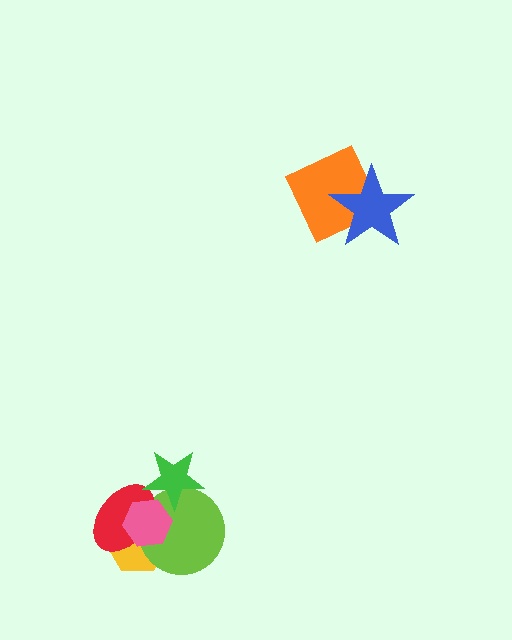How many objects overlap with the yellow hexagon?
3 objects overlap with the yellow hexagon.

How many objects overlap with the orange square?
1 object overlaps with the orange square.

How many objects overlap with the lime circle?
4 objects overlap with the lime circle.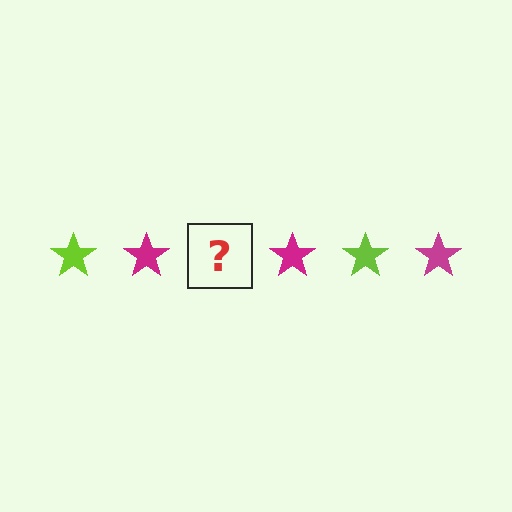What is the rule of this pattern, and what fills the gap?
The rule is that the pattern cycles through lime, magenta stars. The gap should be filled with a lime star.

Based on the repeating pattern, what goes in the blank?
The blank should be a lime star.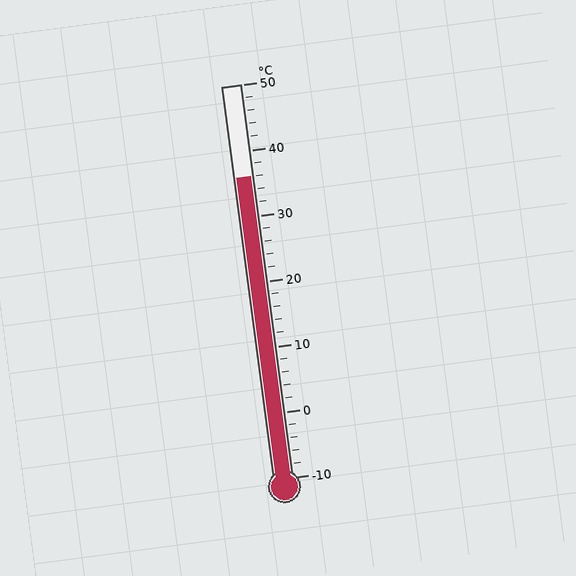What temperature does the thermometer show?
The thermometer shows approximately 36°C.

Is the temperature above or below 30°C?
The temperature is above 30°C.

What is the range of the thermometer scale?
The thermometer scale ranges from -10°C to 50°C.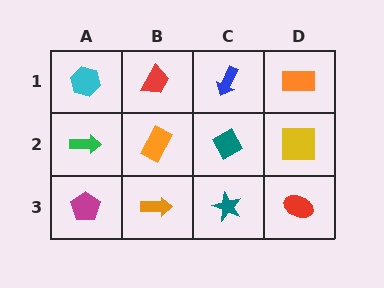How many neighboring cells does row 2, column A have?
3.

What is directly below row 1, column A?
A green arrow.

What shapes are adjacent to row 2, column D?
An orange rectangle (row 1, column D), a red ellipse (row 3, column D), a teal diamond (row 2, column C).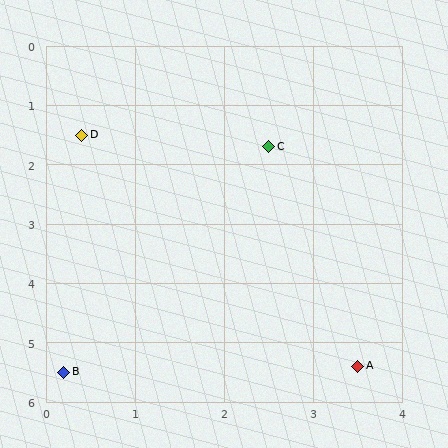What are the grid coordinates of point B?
Point B is at approximately (0.2, 5.5).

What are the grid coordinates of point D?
Point D is at approximately (0.4, 1.5).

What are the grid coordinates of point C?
Point C is at approximately (2.5, 1.7).